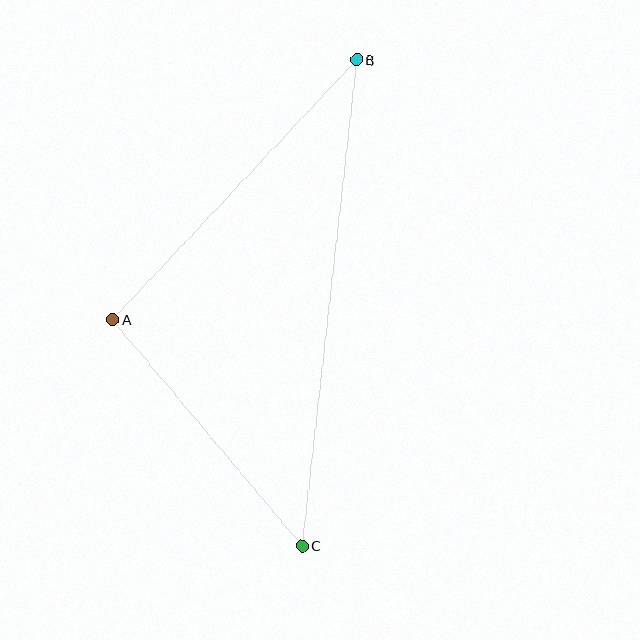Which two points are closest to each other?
Points A and C are closest to each other.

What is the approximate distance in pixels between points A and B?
The distance between A and B is approximately 356 pixels.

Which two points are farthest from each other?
Points B and C are farthest from each other.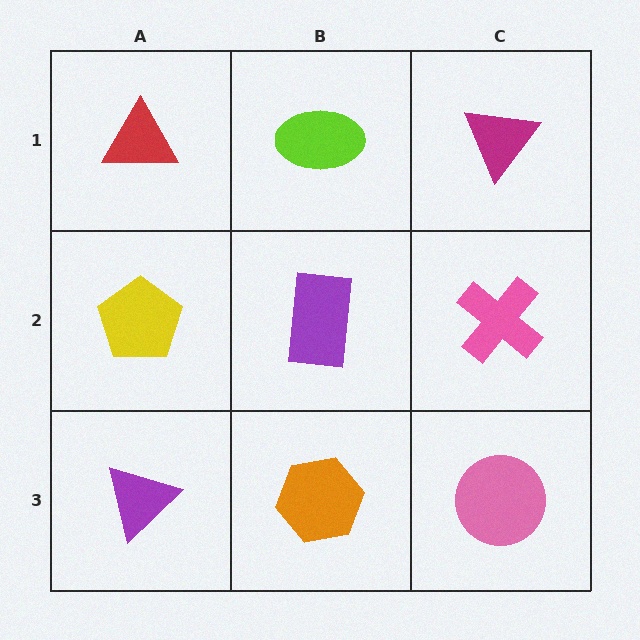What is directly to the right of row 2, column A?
A purple rectangle.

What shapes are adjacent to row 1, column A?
A yellow pentagon (row 2, column A), a lime ellipse (row 1, column B).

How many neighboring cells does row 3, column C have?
2.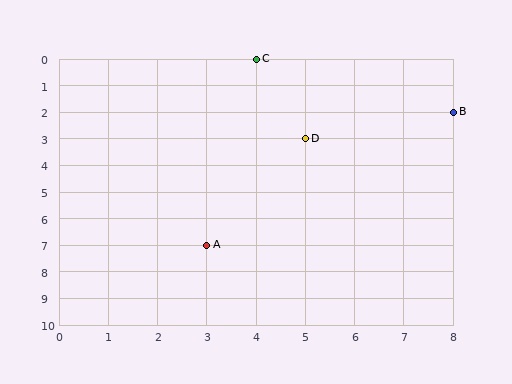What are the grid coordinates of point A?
Point A is at grid coordinates (3, 7).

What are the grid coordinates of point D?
Point D is at grid coordinates (5, 3).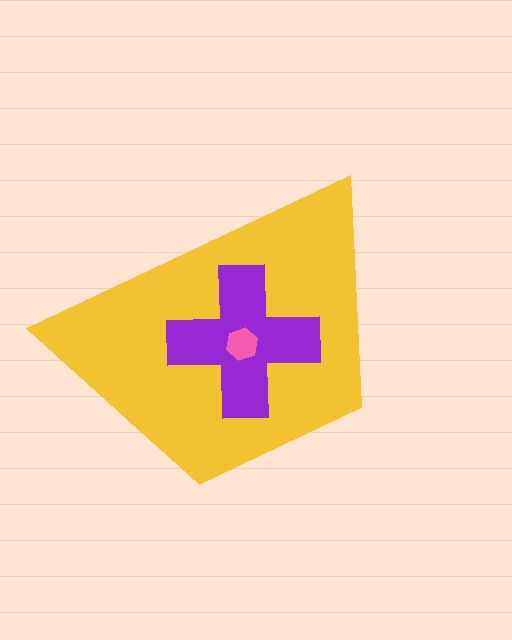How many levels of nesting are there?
3.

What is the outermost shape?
The yellow trapezoid.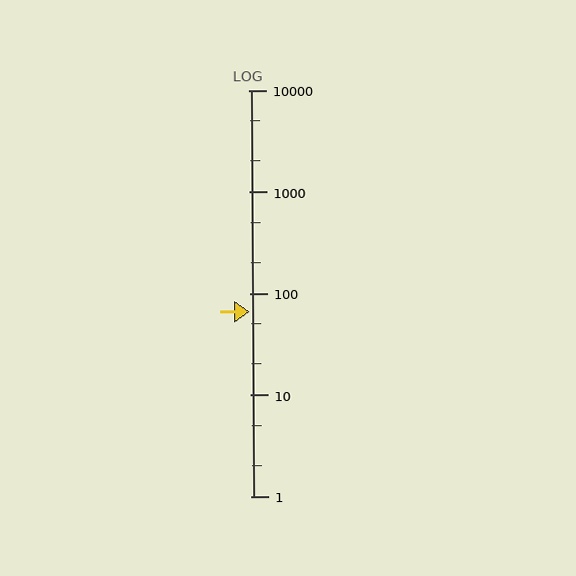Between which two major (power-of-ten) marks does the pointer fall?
The pointer is between 10 and 100.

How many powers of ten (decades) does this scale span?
The scale spans 4 decades, from 1 to 10000.